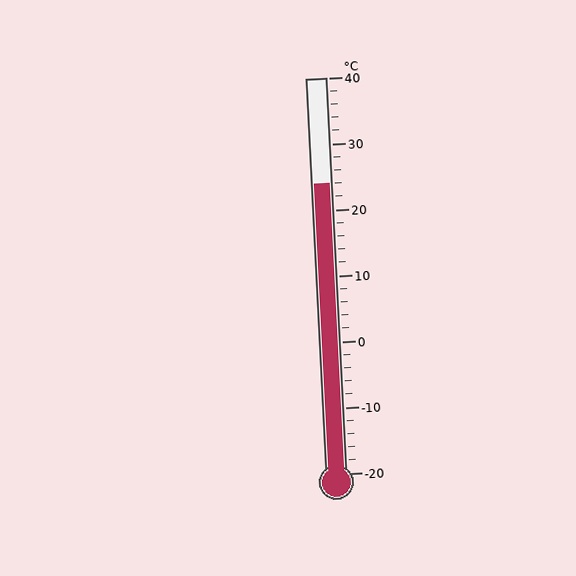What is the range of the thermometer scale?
The thermometer scale ranges from -20°C to 40°C.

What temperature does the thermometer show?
The thermometer shows approximately 24°C.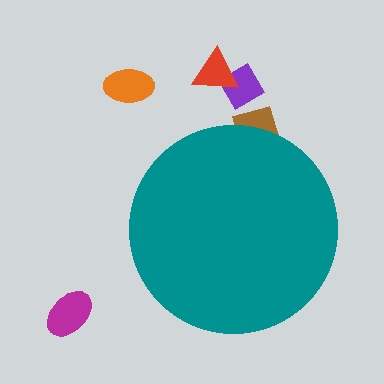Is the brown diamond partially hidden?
Yes, the brown diamond is partially hidden behind the teal circle.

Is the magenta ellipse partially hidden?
No, the magenta ellipse is fully visible.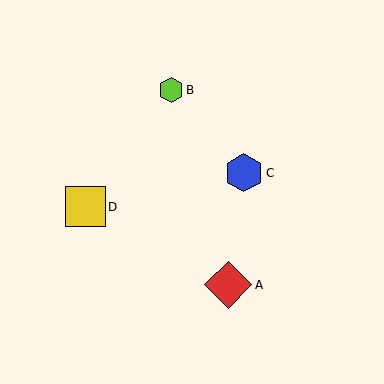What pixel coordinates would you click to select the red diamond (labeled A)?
Click at (228, 285) to select the red diamond A.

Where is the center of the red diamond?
The center of the red diamond is at (228, 285).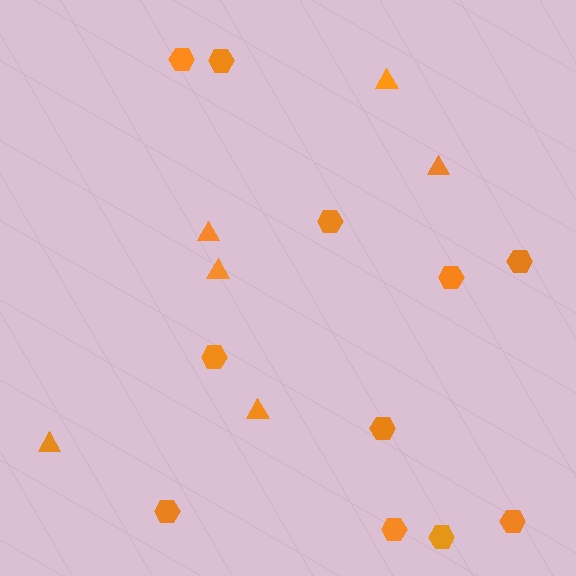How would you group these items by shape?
There are 2 groups: one group of hexagons (11) and one group of triangles (6).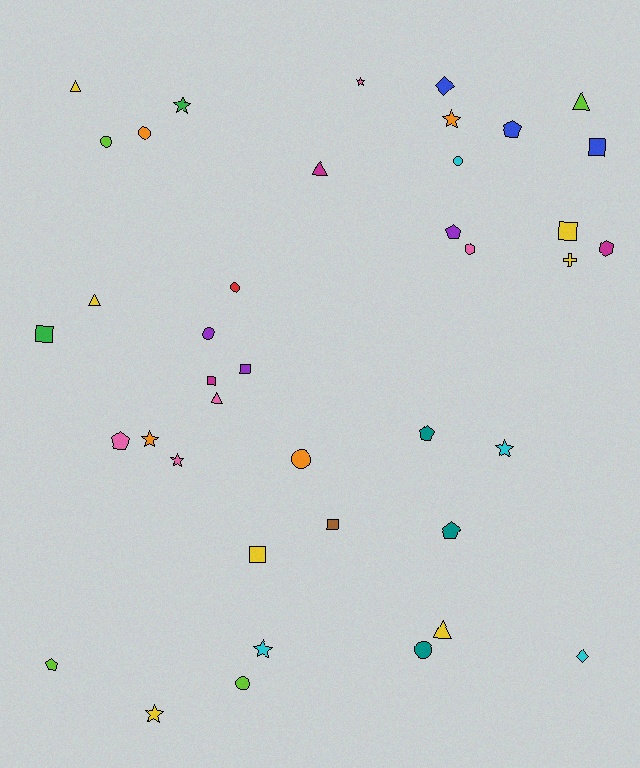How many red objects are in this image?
There is 1 red object.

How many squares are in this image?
There are 7 squares.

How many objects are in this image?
There are 40 objects.